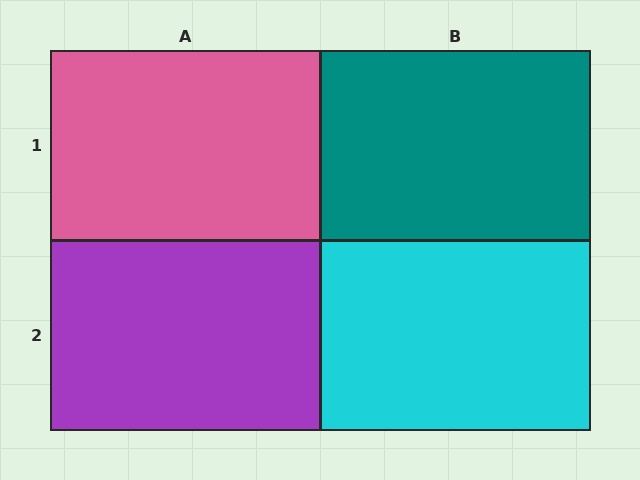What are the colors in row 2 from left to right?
Purple, cyan.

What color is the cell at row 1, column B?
Teal.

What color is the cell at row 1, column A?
Pink.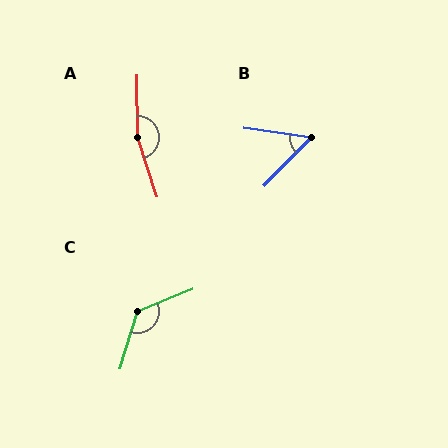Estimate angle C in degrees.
Approximately 129 degrees.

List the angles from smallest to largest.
B (53°), C (129°), A (163°).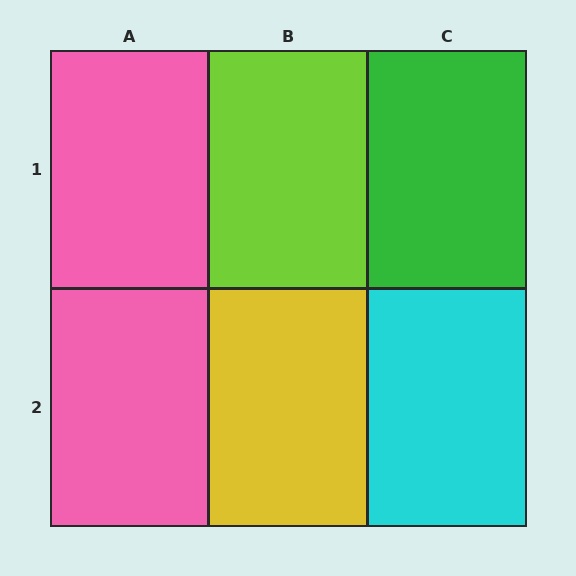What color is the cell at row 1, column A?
Pink.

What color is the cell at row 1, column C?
Green.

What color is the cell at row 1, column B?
Lime.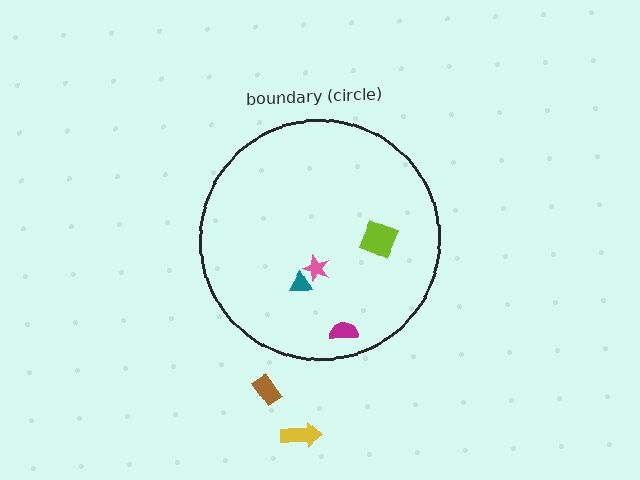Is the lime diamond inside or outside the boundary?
Inside.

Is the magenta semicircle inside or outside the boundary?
Inside.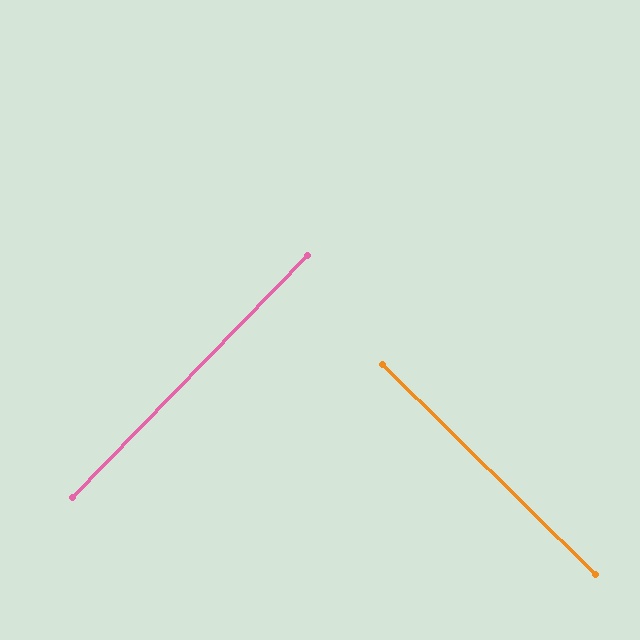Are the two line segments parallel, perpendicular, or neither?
Perpendicular — they meet at approximately 89°.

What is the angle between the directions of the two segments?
Approximately 89 degrees.